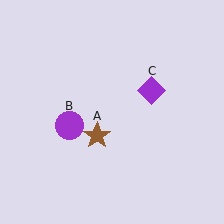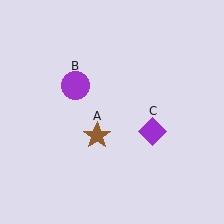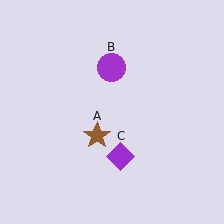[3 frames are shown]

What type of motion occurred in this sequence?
The purple circle (object B), purple diamond (object C) rotated clockwise around the center of the scene.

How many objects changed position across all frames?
2 objects changed position: purple circle (object B), purple diamond (object C).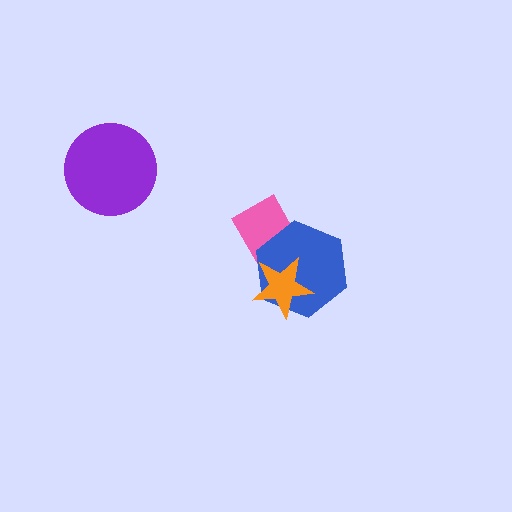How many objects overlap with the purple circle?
0 objects overlap with the purple circle.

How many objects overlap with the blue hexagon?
2 objects overlap with the blue hexagon.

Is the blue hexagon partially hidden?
Yes, it is partially covered by another shape.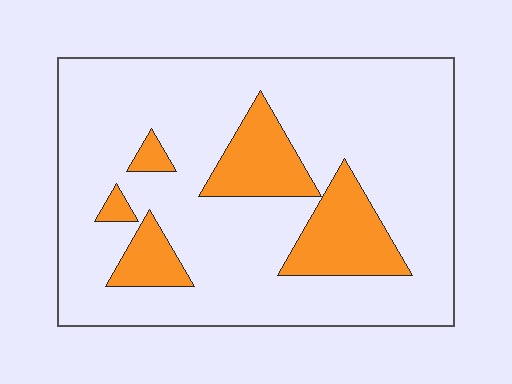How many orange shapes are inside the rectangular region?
5.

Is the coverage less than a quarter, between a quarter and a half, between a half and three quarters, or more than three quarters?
Less than a quarter.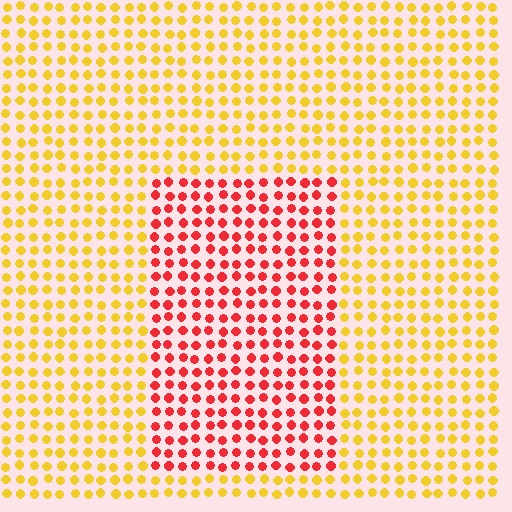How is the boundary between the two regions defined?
The boundary is defined purely by a slight shift in hue (about 53 degrees). Spacing, size, and orientation are identical on both sides.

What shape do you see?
I see a rectangle.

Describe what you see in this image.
The image is filled with small yellow elements in a uniform arrangement. A rectangle-shaped region is visible where the elements are tinted to a slightly different hue, forming a subtle color boundary.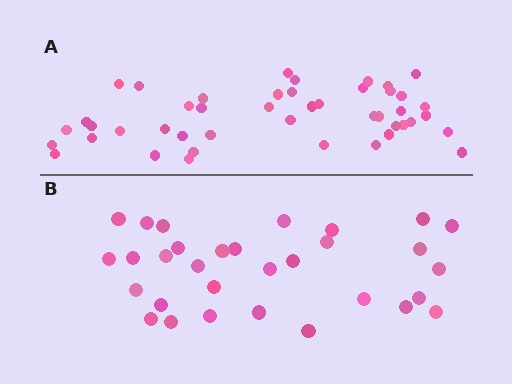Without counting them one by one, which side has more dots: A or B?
Region A (the top region) has more dots.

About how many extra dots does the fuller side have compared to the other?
Region A has approximately 15 more dots than region B.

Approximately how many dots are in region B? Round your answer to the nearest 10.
About 30 dots. (The exact count is 31, which rounds to 30.)